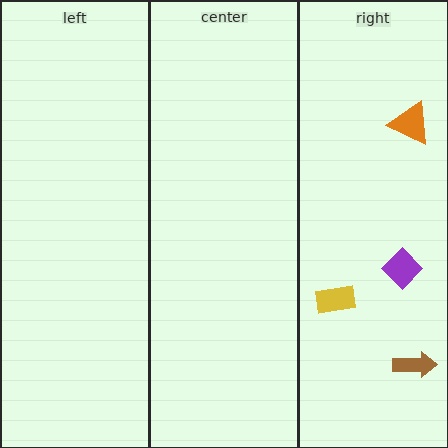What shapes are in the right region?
The purple diamond, the orange triangle, the yellow rectangle, the brown arrow.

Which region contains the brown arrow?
The right region.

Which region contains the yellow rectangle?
The right region.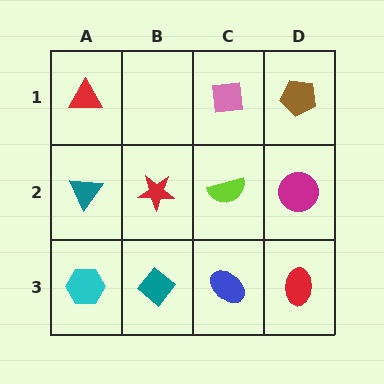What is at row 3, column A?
A cyan hexagon.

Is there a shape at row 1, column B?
No, that cell is empty.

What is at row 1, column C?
A pink square.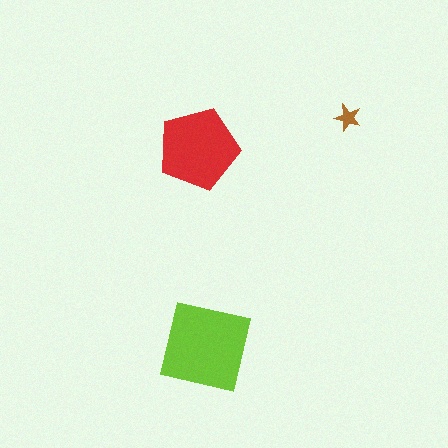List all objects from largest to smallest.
The lime square, the red pentagon, the brown star.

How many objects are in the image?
There are 3 objects in the image.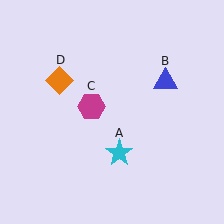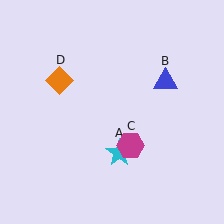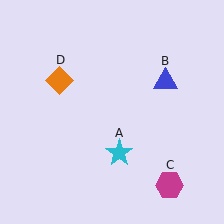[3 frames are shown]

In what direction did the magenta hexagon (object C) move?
The magenta hexagon (object C) moved down and to the right.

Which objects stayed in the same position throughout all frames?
Cyan star (object A) and blue triangle (object B) and orange diamond (object D) remained stationary.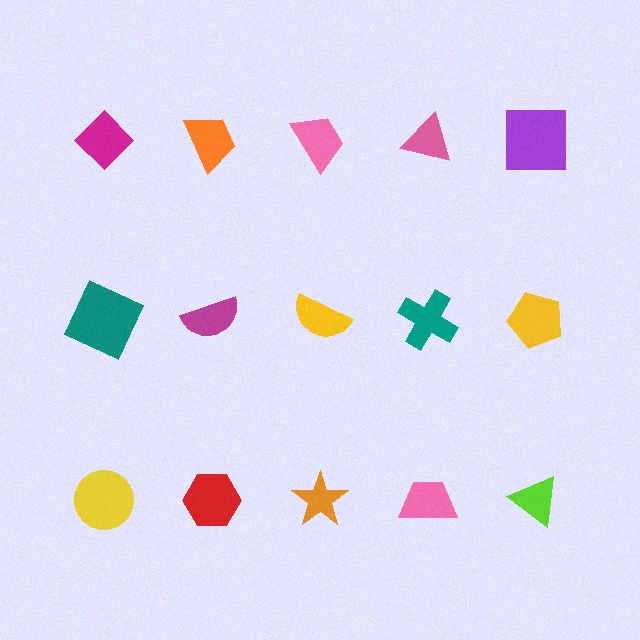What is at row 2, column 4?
A teal cross.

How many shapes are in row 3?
5 shapes.